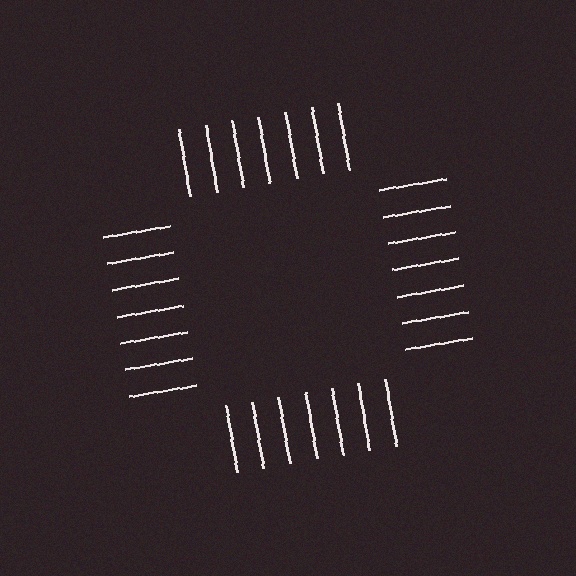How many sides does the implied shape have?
4 sides — the line-ends trace a square.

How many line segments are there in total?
28 — 7 along each of the 4 edges.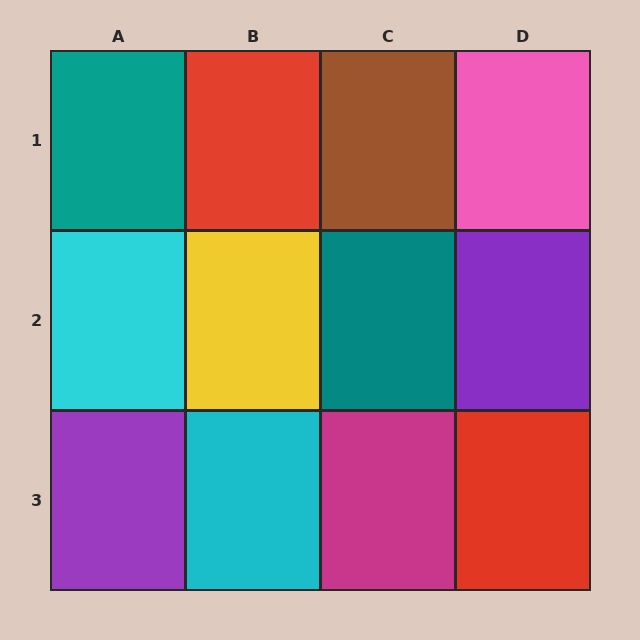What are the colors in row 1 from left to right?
Teal, red, brown, pink.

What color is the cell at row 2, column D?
Purple.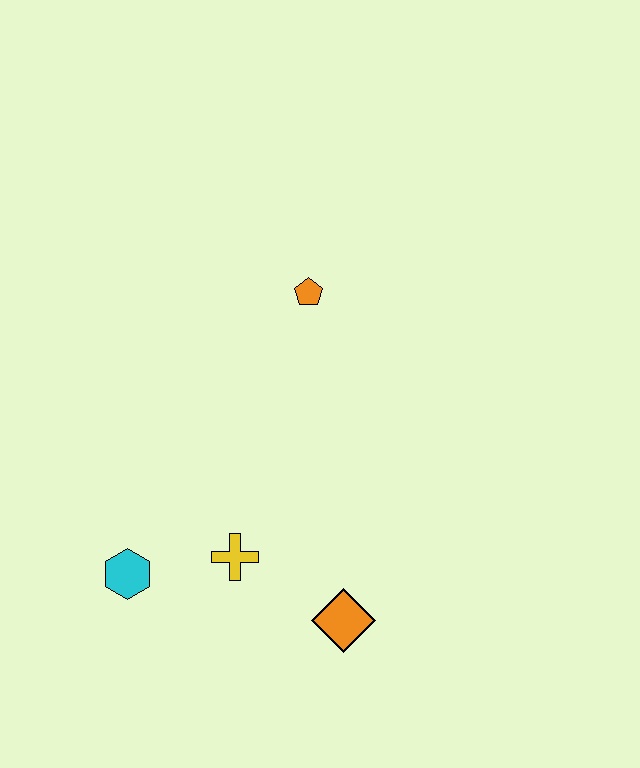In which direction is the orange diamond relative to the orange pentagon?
The orange diamond is below the orange pentagon.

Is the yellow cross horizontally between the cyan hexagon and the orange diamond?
Yes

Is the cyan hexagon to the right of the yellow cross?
No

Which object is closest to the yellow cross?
The cyan hexagon is closest to the yellow cross.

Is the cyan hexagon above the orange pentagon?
No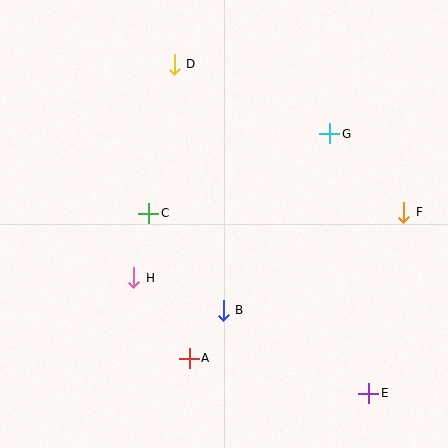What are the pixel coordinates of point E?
Point E is at (369, 393).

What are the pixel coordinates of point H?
Point H is at (134, 278).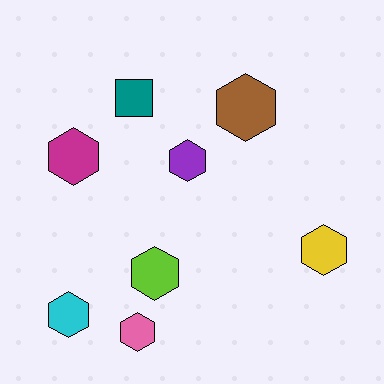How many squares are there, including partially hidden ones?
There is 1 square.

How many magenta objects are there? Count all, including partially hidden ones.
There is 1 magenta object.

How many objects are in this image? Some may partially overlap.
There are 8 objects.